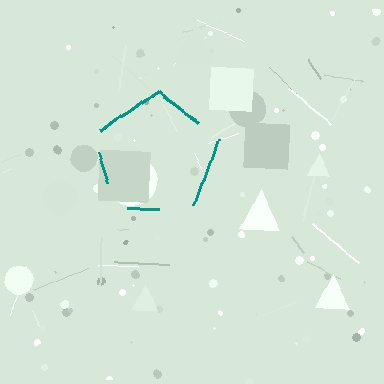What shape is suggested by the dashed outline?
The dashed outline suggests a pentagon.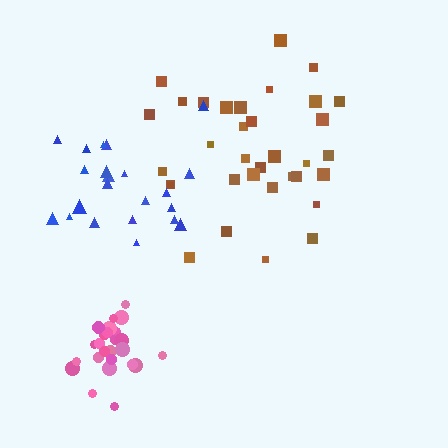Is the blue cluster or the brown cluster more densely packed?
Blue.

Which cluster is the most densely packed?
Pink.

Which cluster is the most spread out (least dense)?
Brown.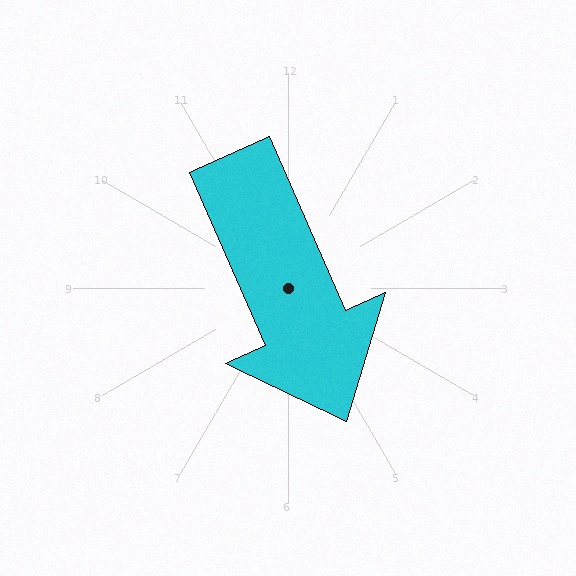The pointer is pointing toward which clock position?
Roughly 5 o'clock.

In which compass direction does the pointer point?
Southeast.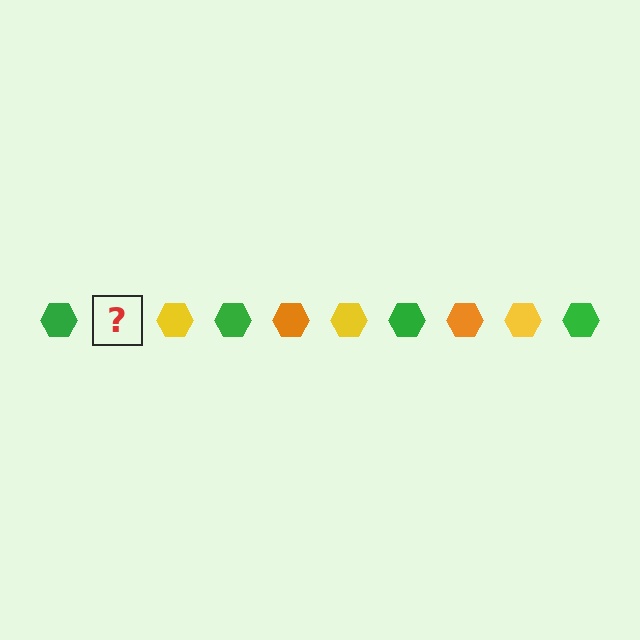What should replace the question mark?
The question mark should be replaced with an orange hexagon.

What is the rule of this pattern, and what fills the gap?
The rule is that the pattern cycles through green, orange, yellow hexagons. The gap should be filled with an orange hexagon.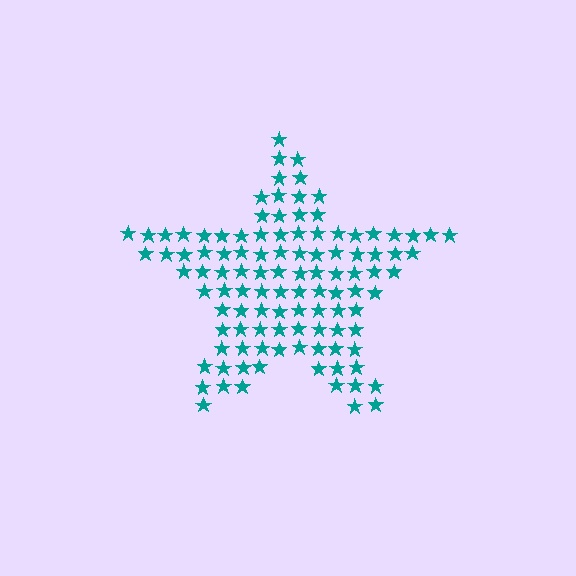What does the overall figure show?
The overall figure shows a star.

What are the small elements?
The small elements are stars.